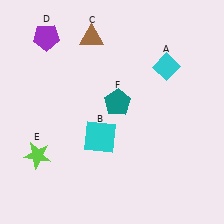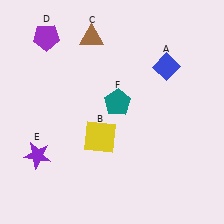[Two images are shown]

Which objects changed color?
A changed from cyan to blue. B changed from cyan to yellow. E changed from lime to purple.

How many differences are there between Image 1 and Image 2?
There are 3 differences between the two images.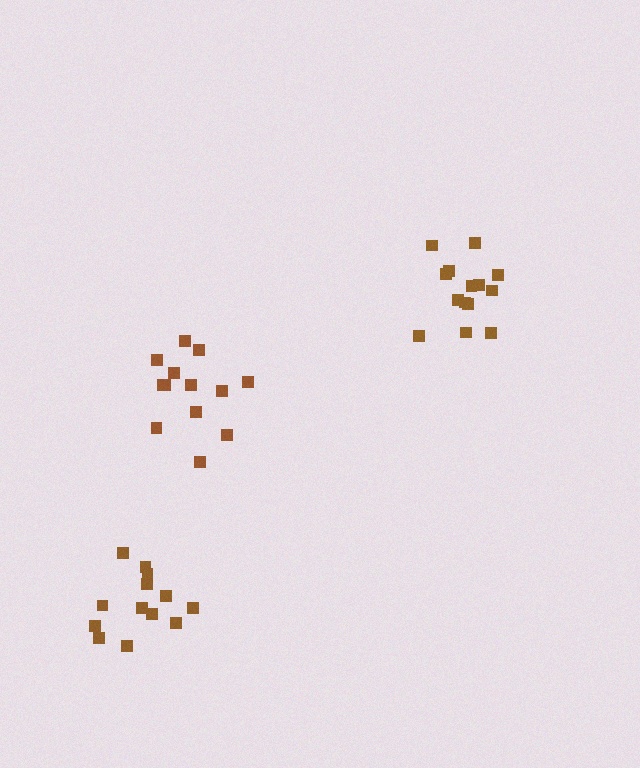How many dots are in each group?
Group 1: 13 dots, Group 2: 14 dots, Group 3: 13 dots (40 total).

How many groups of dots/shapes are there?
There are 3 groups.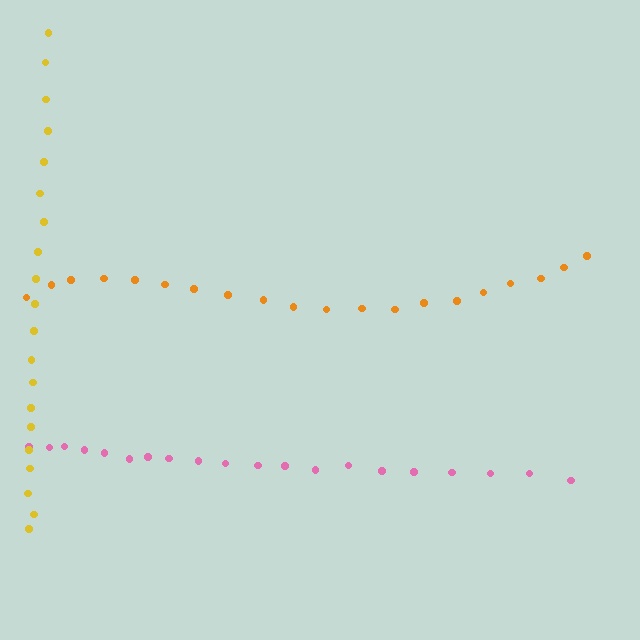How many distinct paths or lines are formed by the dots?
There are 3 distinct paths.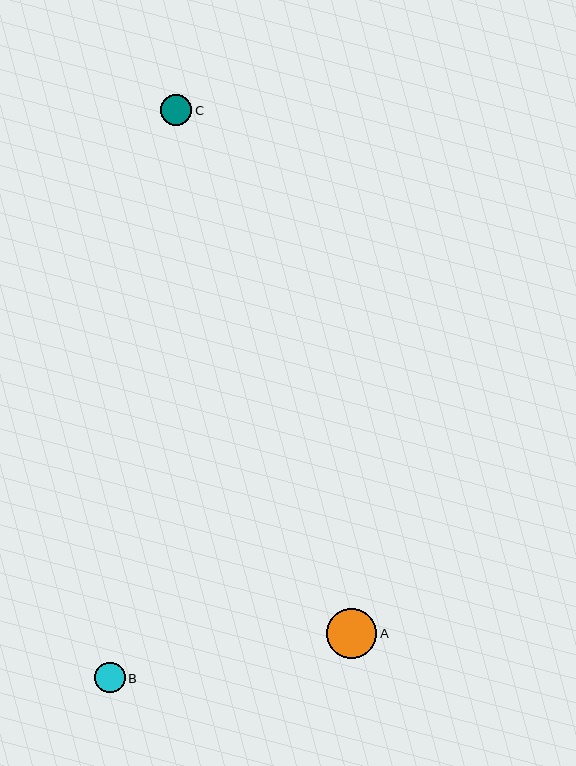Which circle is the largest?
Circle A is the largest with a size of approximately 50 pixels.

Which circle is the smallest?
Circle C is the smallest with a size of approximately 31 pixels.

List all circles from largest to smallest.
From largest to smallest: A, B, C.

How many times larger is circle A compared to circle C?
Circle A is approximately 1.6 times the size of circle C.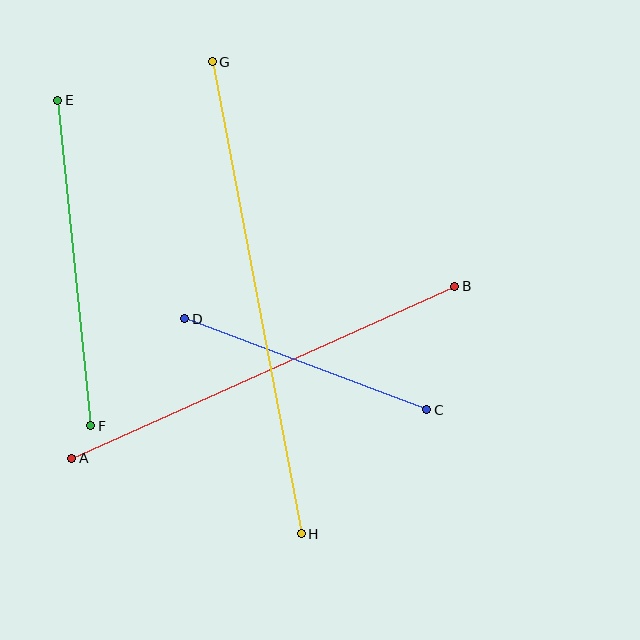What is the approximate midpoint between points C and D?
The midpoint is at approximately (306, 364) pixels.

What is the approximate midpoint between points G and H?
The midpoint is at approximately (257, 298) pixels.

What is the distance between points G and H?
The distance is approximately 481 pixels.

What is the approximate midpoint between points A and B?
The midpoint is at approximately (263, 372) pixels.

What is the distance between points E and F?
The distance is approximately 327 pixels.